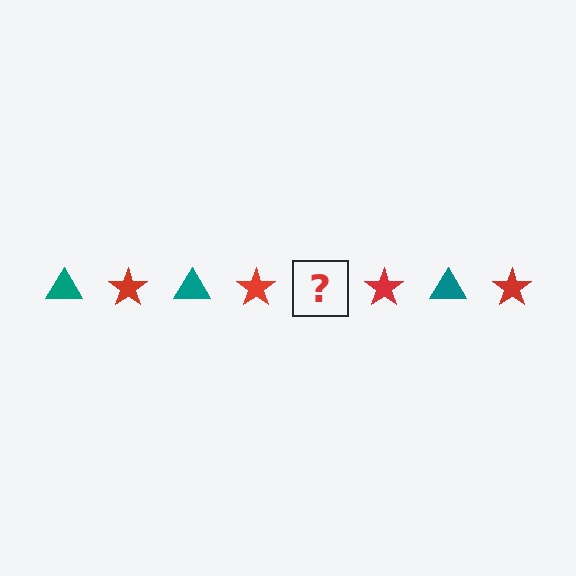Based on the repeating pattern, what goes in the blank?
The blank should be a teal triangle.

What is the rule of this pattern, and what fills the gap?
The rule is that the pattern alternates between teal triangle and red star. The gap should be filled with a teal triangle.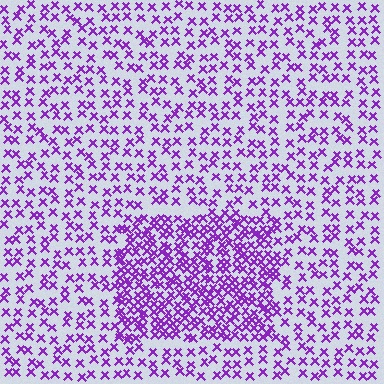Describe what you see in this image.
The image contains small purple elements arranged at two different densities. A rectangle-shaped region is visible where the elements are more densely packed than the surrounding area.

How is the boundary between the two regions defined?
The boundary is defined by a change in element density (approximately 2.2x ratio). All elements are the same color, size, and shape.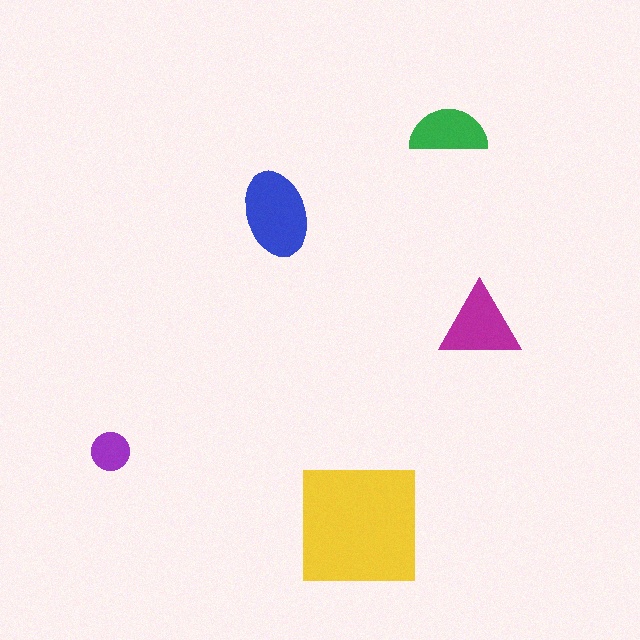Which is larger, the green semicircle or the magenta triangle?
The magenta triangle.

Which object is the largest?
The yellow square.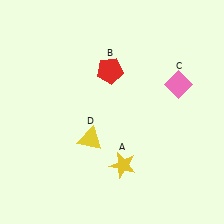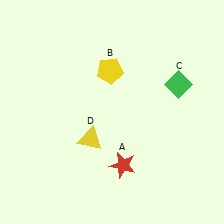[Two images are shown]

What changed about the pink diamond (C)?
In Image 1, C is pink. In Image 2, it changed to green.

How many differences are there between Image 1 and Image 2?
There are 3 differences between the two images.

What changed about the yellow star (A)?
In Image 1, A is yellow. In Image 2, it changed to red.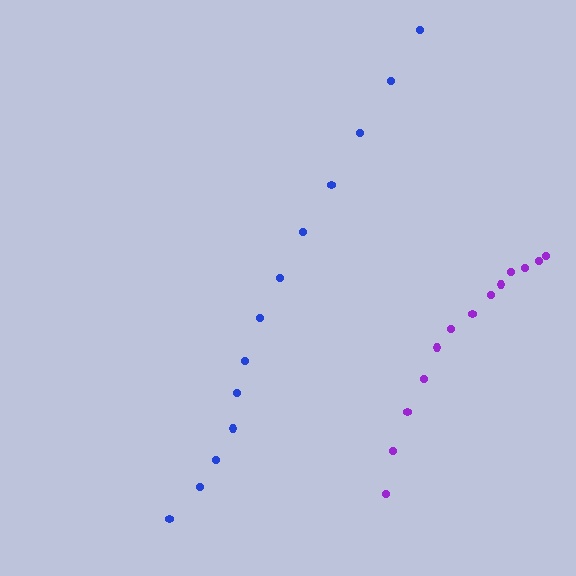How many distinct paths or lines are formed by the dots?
There are 2 distinct paths.